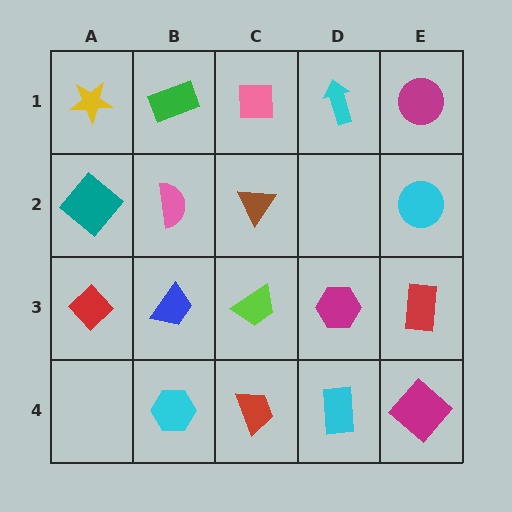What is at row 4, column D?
A cyan rectangle.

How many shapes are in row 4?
4 shapes.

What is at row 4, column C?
A red trapezoid.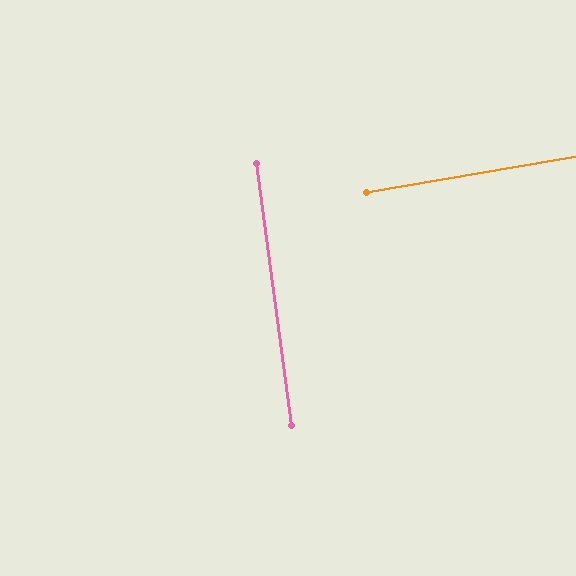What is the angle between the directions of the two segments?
Approximately 88 degrees.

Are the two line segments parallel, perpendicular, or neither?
Perpendicular — they meet at approximately 88°.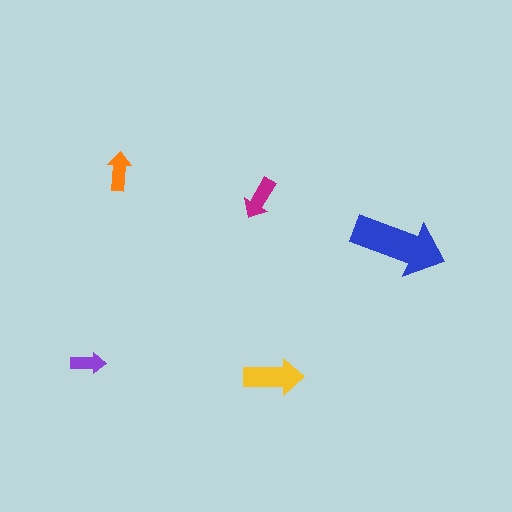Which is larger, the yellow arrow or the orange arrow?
The yellow one.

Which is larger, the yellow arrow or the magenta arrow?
The yellow one.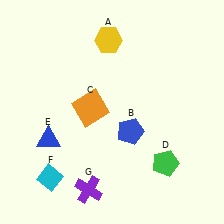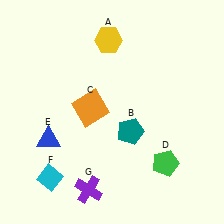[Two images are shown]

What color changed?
The pentagon (B) changed from blue in Image 1 to teal in Image 2.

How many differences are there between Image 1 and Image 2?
There is 1 difference between the two images.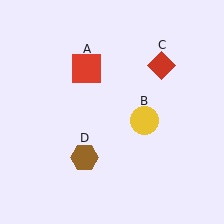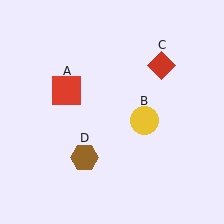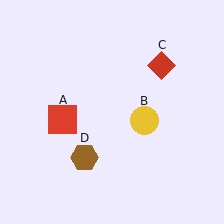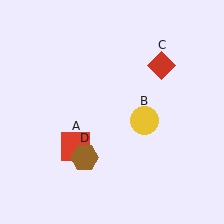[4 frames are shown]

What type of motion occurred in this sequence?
The red square (object A) rotated counterclockwise around the center of the scene.